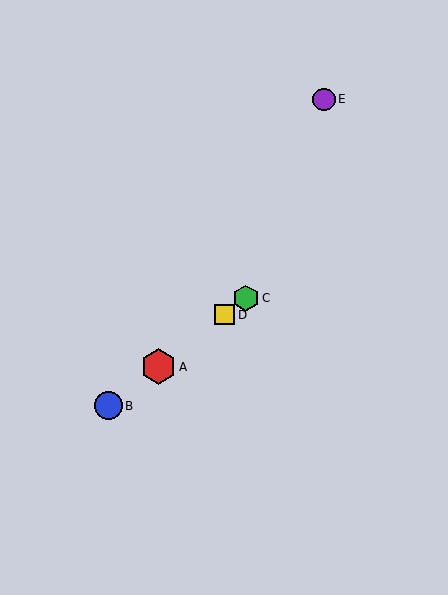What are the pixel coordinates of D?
Object D is at (225, 315).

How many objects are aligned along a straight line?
4 objects (A, B, C, D) are aligned along a straight line.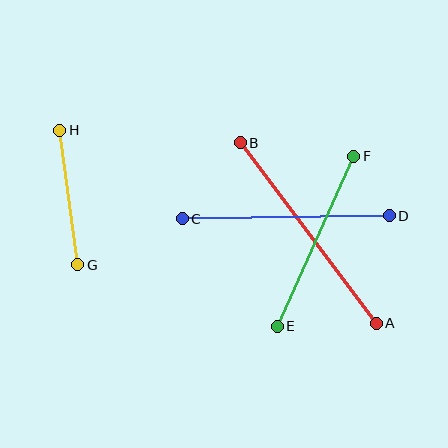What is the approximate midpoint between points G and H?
The midpoint is at approximately (69, 197) pixels.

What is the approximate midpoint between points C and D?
The midpoint is at approximately (286, 217) pixels.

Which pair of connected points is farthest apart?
Points A and B are farthest apart.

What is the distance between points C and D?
The distance is approximately 207 pixels.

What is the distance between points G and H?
The distance is approximately 136 pixels.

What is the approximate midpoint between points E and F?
The midpoint is at approximately (316, 241) pixels.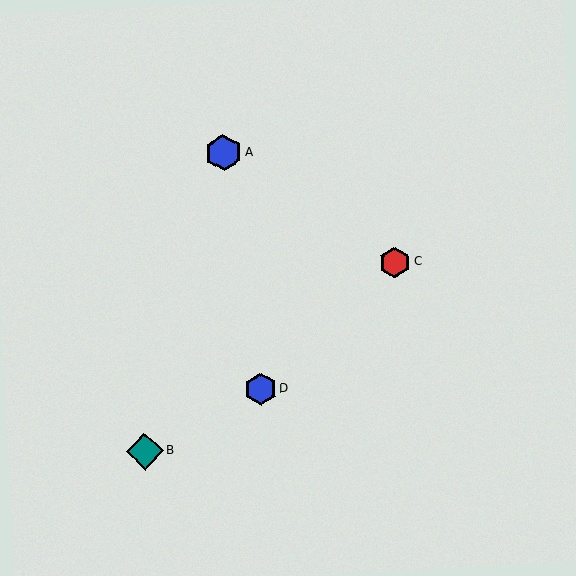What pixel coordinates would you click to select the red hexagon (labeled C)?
Click at (395, 262) to select the red hexagon C.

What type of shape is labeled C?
Shape C is a red hexagon.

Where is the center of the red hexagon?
The center of the red hexagon is at (395, 262).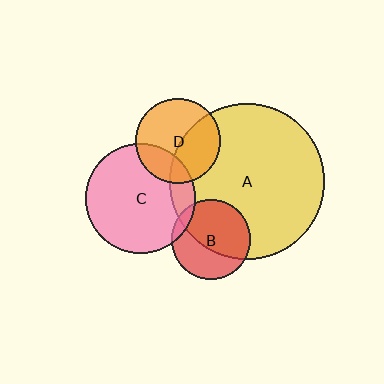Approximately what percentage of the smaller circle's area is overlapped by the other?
Approximately 25%.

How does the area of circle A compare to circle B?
Approximately 3.8 times.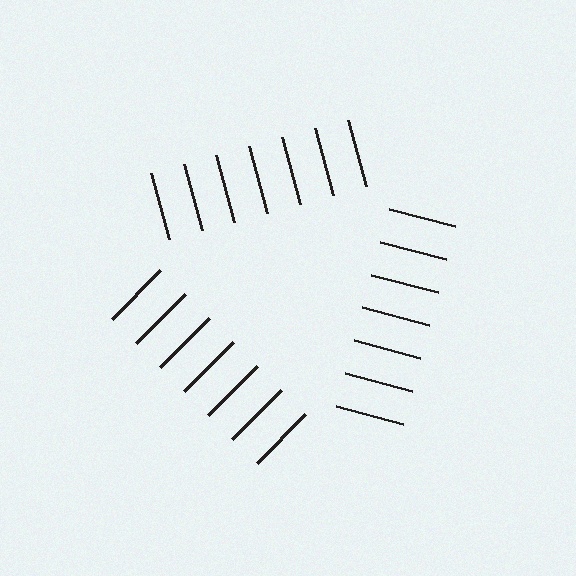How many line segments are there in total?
21 — 7 along each of the 3 edges.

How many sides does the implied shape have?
3 sides — the line-ends trace a triangle.